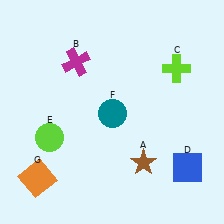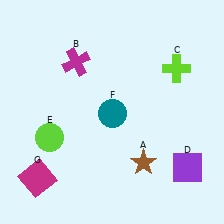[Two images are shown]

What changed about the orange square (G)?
In Image 1, G is orange. In Image 2, it changed to magenta.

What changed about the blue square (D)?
In Image 1, D is blue. In Image 2, it changed to purple.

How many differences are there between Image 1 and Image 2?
There are 2 differences between the two images.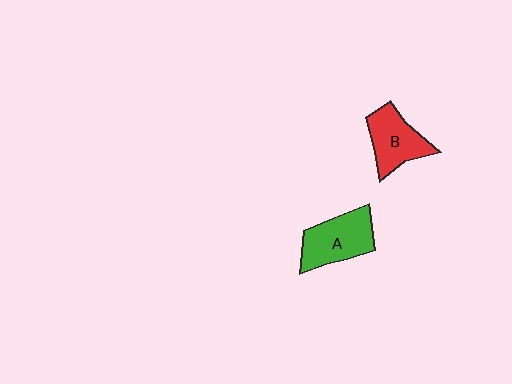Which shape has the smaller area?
Shape B (red).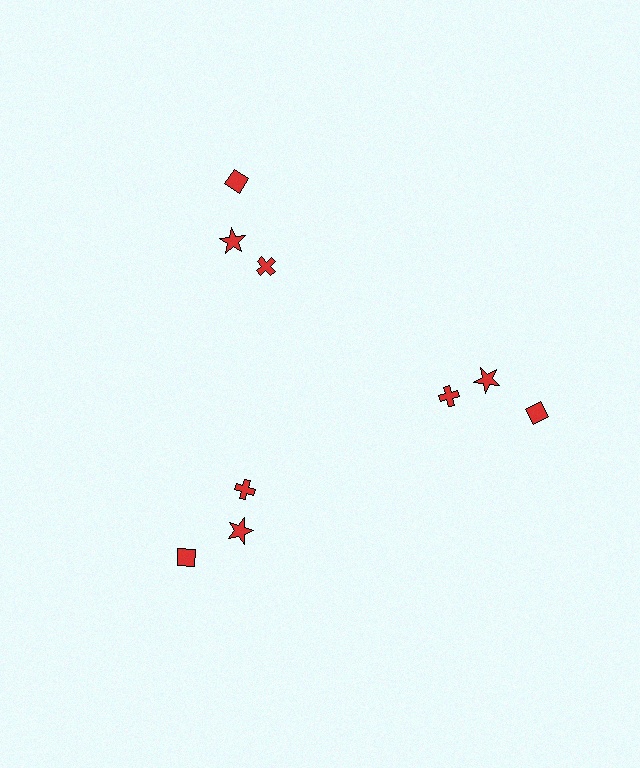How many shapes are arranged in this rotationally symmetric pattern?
There are 9 shapes, arranged in 3 groups of 3.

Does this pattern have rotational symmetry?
Yes, this pattern has 3-fold rotational symmetry. It looks the same after rotating 120 degrees around the center.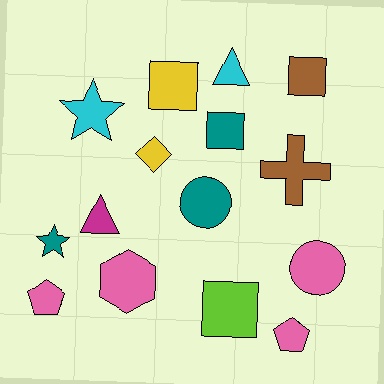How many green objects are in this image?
There are no green objects.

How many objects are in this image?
There are 15 objects.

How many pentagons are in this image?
There are 2 pentagons.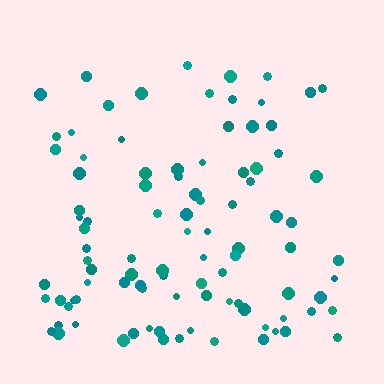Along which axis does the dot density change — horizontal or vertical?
Vertical.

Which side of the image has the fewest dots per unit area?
The top.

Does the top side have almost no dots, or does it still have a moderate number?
Still a moderate number, just noticeably fewer than the bottom.